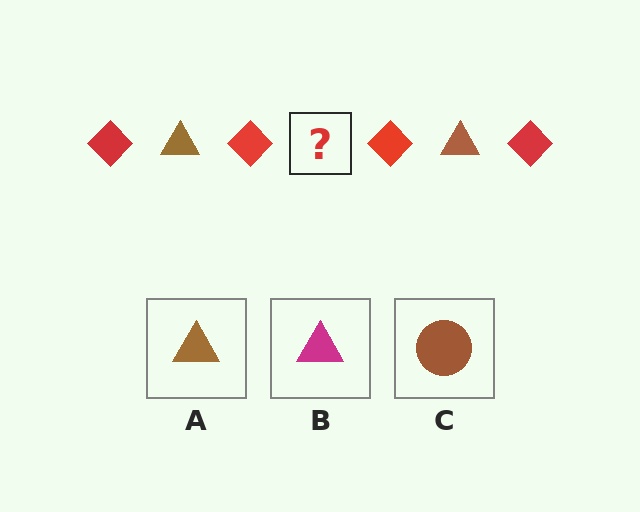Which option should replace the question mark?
Option A.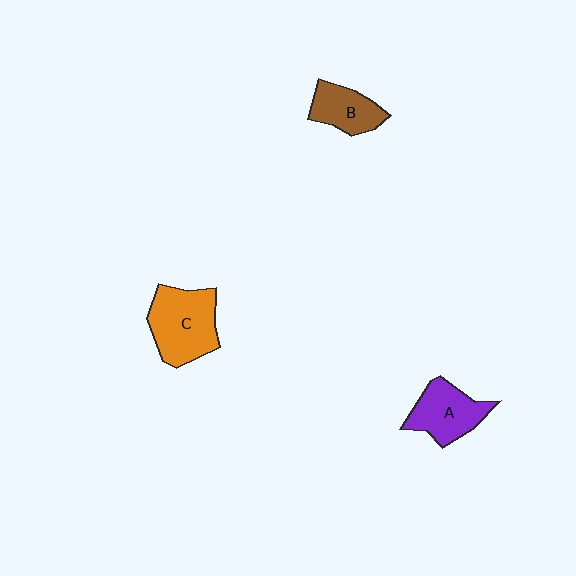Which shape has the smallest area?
Shape B (brown).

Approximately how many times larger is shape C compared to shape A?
Approximately 1.3 times.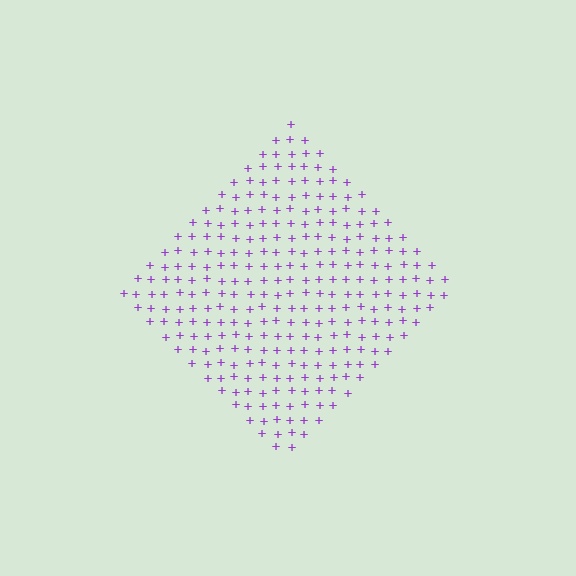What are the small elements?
The small elements are plus signs.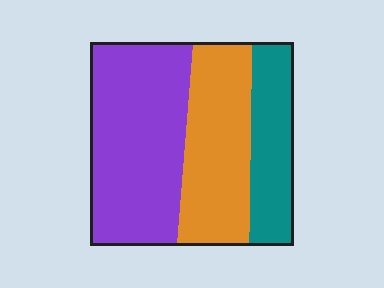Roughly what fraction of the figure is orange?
Orange takes up about one third (1/3) of the figure.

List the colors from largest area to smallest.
From largest to smallest: purple, orange, teal.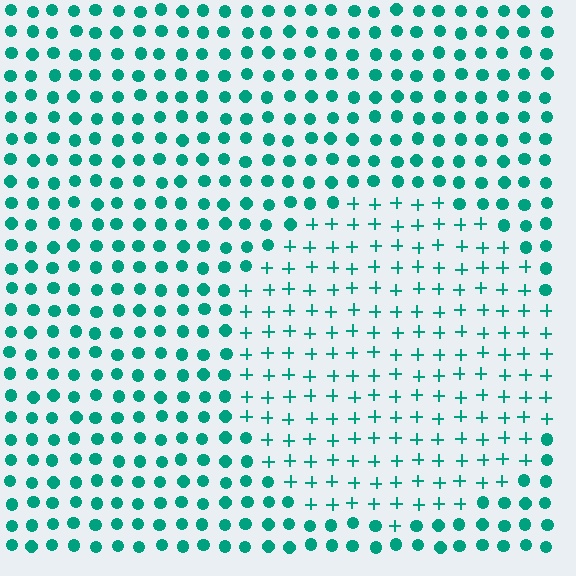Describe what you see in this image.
The image is filled with small teal elements arranged in a uniform grid. A circle-shaped region contains plus signs, while the surrounding area contains circles. The boundary is defined purely by the change in element shape.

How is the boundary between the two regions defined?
The boundary is defined by a change in element shape: plus signs inside vs. circles outside. All elements share the same color and spacing.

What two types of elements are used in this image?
The image uses plus signs inside the circle region and circles outside it.